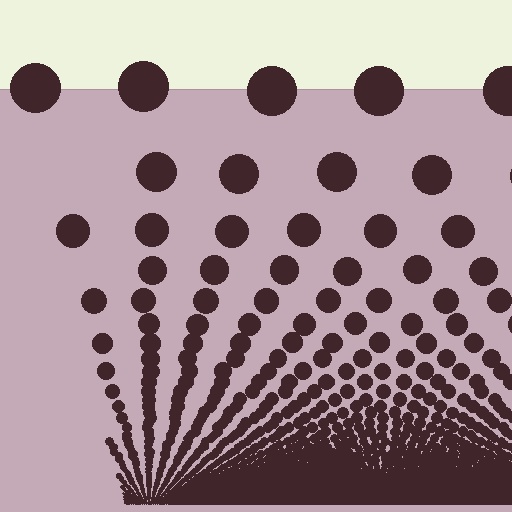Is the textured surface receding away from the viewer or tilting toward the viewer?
The surface appears to tilt toward the viewer. Texture elements get larger and sparser toward the top.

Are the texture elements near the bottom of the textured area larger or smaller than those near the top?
Smaller. The gradient is inverted — elements near the bottom are smaller and denser.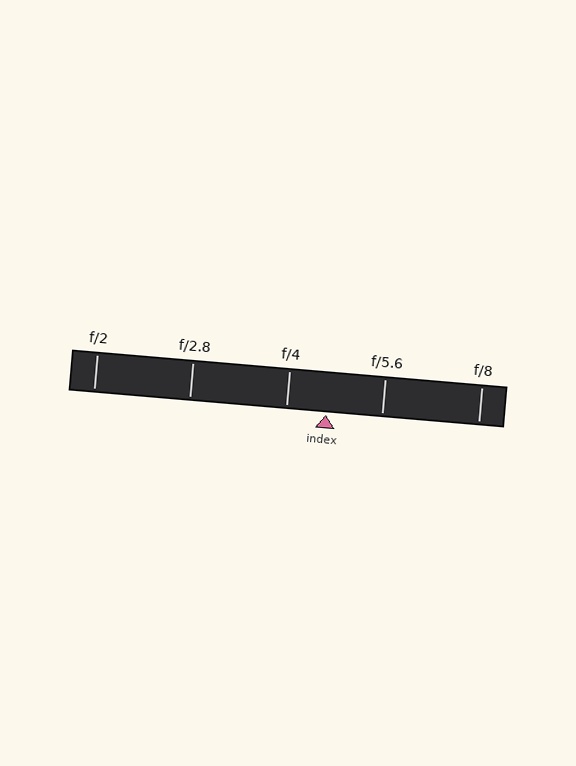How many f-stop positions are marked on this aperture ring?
There are 5 f-stop positions marked.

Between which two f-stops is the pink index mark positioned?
The index mark is between f/4 and f/5.6.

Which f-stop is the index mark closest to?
The index mark is closest to f/4.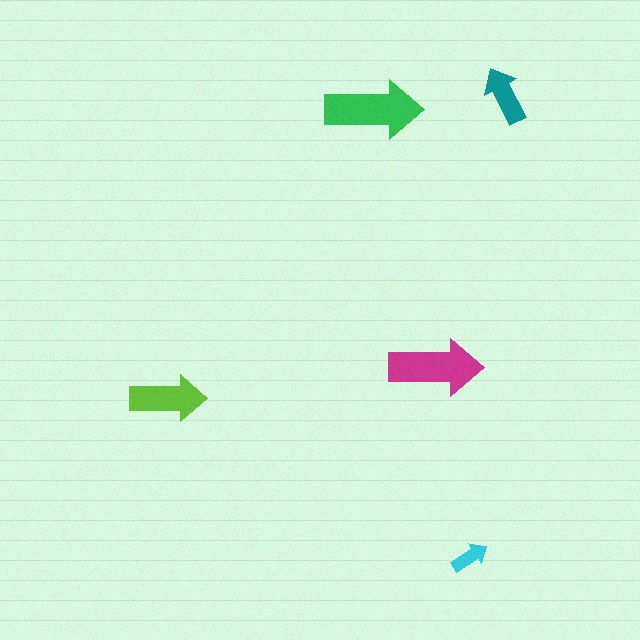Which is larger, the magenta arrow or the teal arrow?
The magenta one.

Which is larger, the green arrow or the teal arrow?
The green one.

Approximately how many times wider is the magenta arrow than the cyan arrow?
About 2.5 times wider.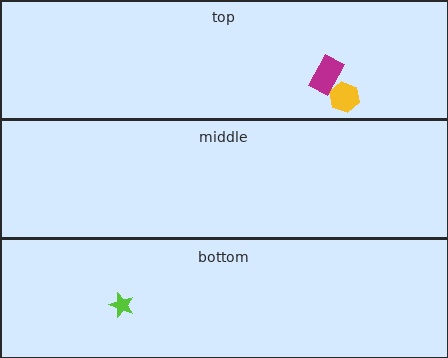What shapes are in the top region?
The yellow hexagon, the magenta rectangle.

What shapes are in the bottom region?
The lime star.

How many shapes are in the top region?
2.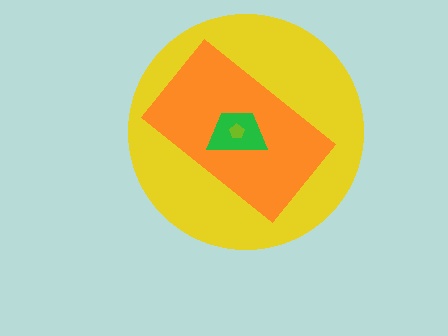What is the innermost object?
The lime pentagon.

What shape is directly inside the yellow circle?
The orange rectangle.